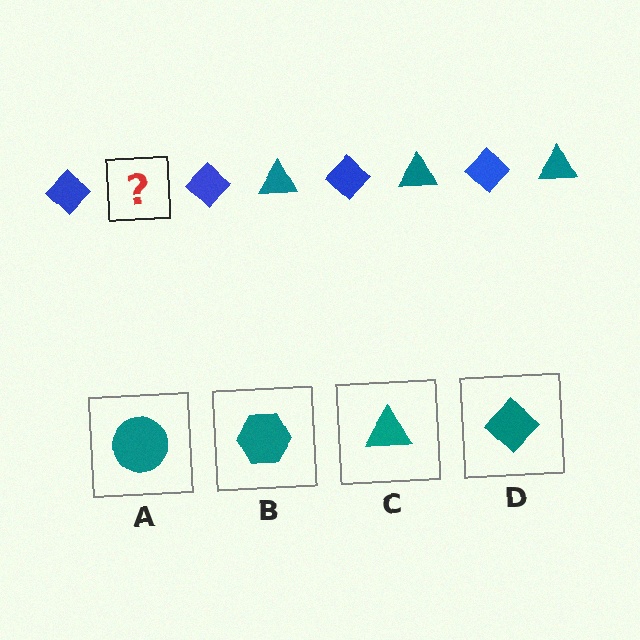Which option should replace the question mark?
Option C.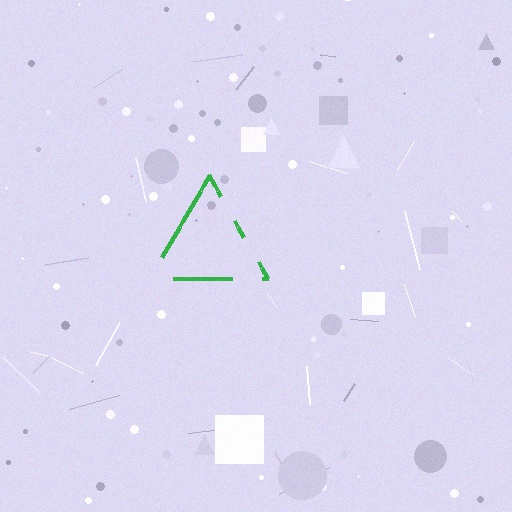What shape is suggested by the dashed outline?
The dashed outline suggests a triangle.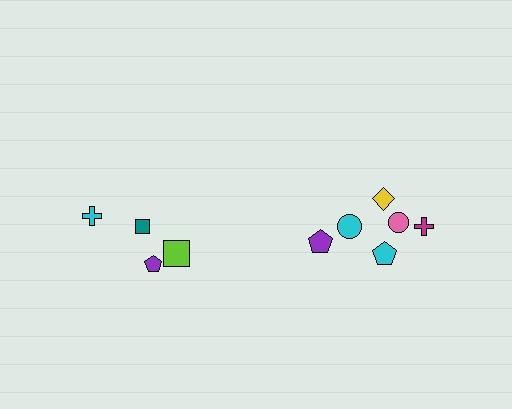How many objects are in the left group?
There are 4 objects.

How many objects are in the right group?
There are 6 objects.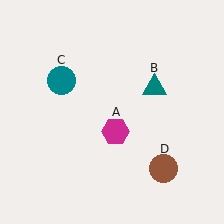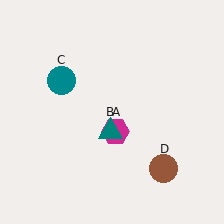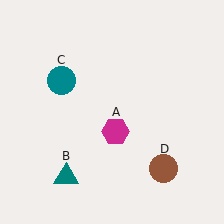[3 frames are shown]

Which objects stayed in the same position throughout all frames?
Magenta hexagon (object A) and teal circle (object C) and brown circle (object D) remained stationary.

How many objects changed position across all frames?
1 object changed position: teal triangle (object B).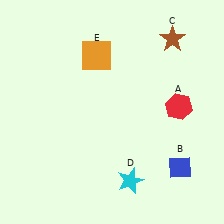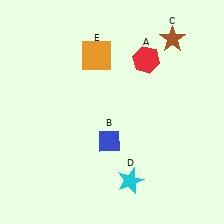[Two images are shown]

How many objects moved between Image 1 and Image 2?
2 objects moved between the two images.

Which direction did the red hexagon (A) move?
The red hexagon (A) moved up.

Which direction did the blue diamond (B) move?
The blue diamond (B) moved left.